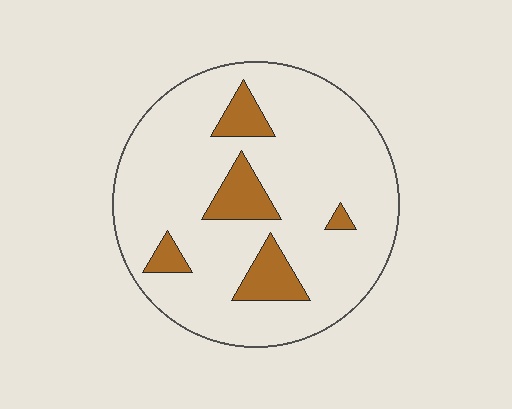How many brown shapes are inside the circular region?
5.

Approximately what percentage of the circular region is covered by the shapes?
Approximately 15%.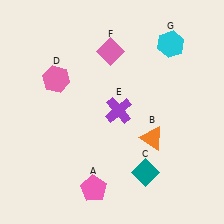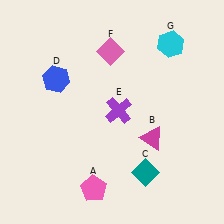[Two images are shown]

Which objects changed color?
B changed from orange to magenta. D changed from pink to blue.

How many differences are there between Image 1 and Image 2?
There are 2 differences between the two images.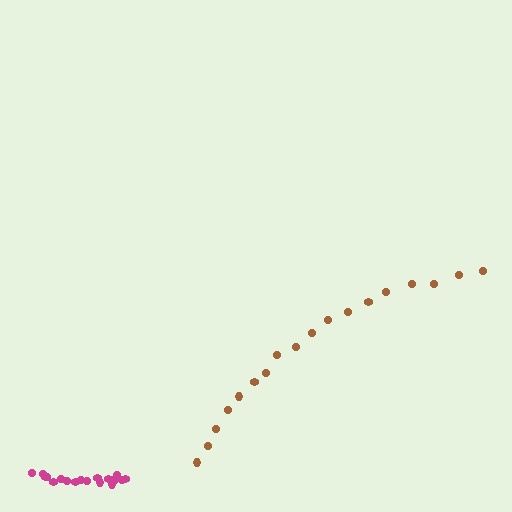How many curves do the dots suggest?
There are 2 distinct paths.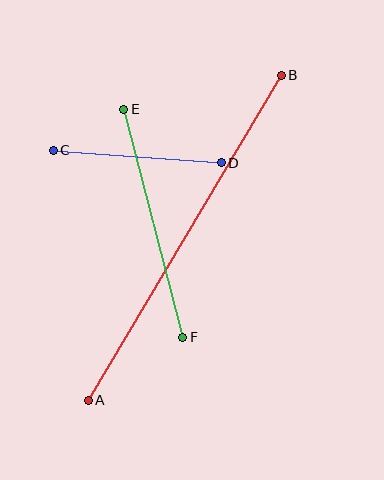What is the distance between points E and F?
The distance is approximately 236 pixels.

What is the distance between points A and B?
The distance is approximately 378 pixels.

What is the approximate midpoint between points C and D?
The midpoint is at approximately (137, 156) pixels.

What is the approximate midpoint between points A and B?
The midpoint is at approximately (185, 238) pixels.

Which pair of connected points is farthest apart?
Points A and B are farthest apart.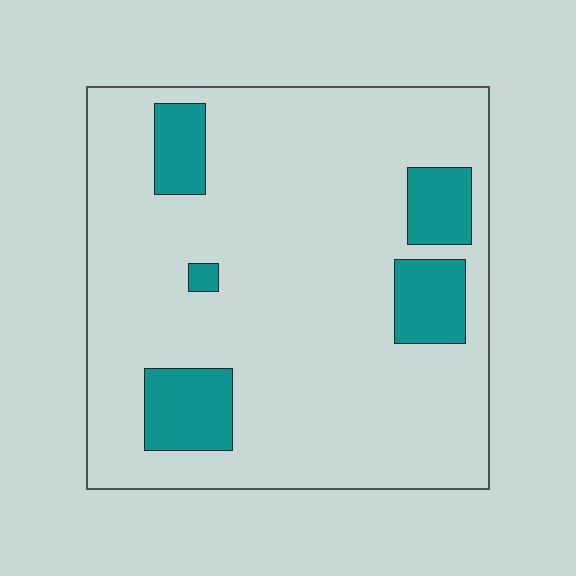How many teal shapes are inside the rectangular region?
5.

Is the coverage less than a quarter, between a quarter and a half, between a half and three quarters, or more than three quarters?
Less than a quarter.